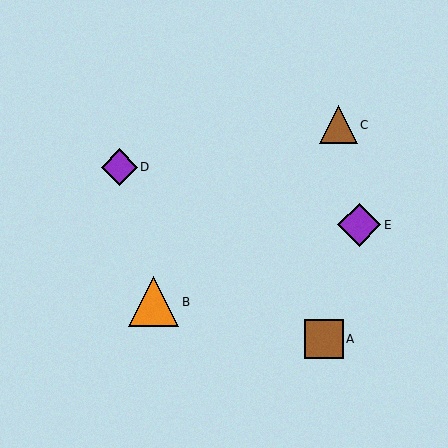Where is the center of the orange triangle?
The center of the orange triangle is at (154, 302).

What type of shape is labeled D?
Shape D is a purple diamond.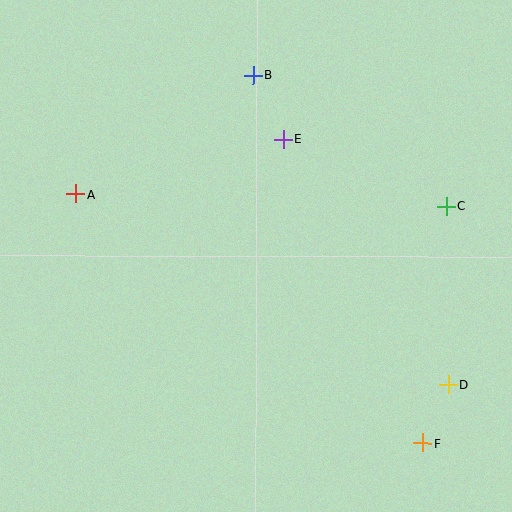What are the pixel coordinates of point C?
Point C is at (447, 206).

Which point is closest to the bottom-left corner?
Point A is closest to the bottom-left corner.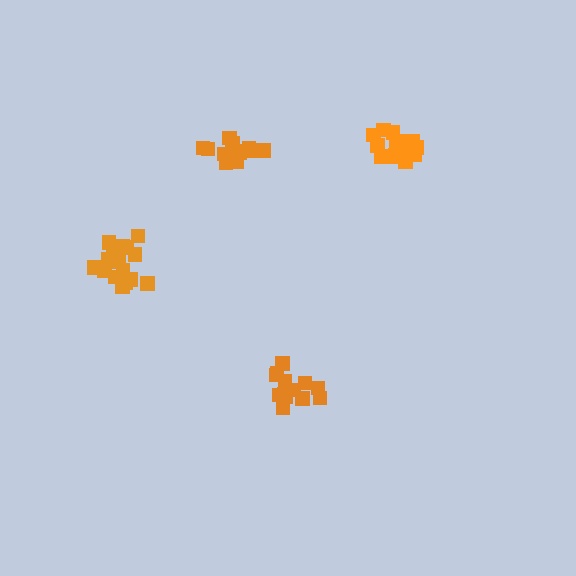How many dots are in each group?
Group 1: 13 dots, Group 2: 18 dots, Group 3: 16 dots, Group 4: 17 dots (64 total).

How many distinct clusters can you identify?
There are 4 distinct clusters.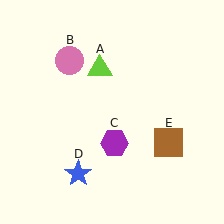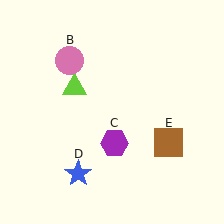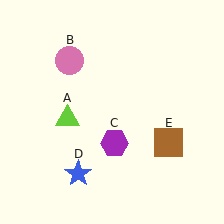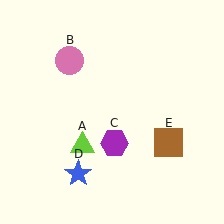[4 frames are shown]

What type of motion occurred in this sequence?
The lime triangle (object A) rotated counterclockwise around the center of the scene.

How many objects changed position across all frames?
1 object changed position: lime triangle (object A).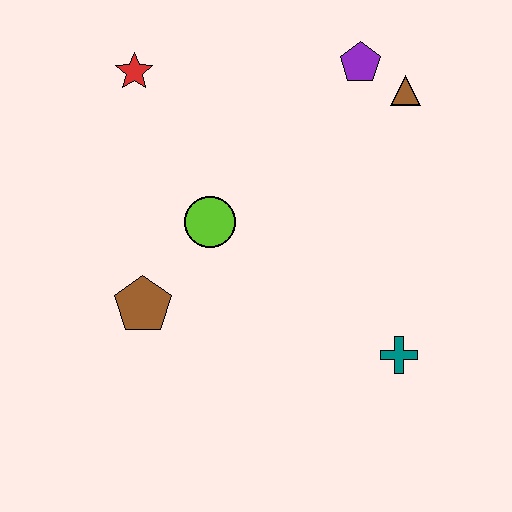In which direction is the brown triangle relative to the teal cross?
The brown triangle is above the teal cross.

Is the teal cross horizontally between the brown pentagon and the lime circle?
No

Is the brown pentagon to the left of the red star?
No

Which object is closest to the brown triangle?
The purple pentagon is closest to the brown triangle.